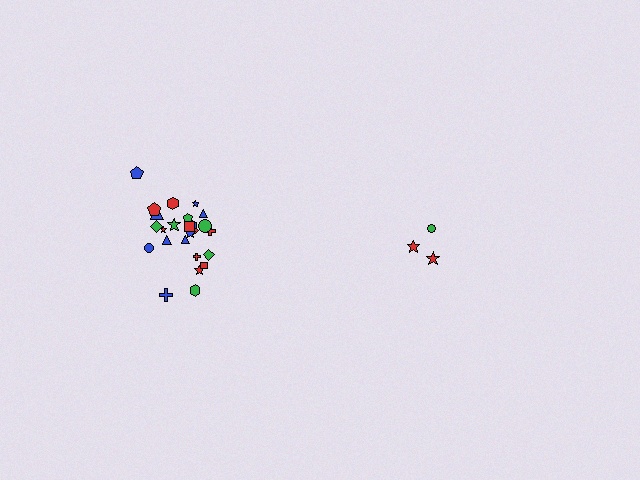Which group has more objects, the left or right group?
The left group.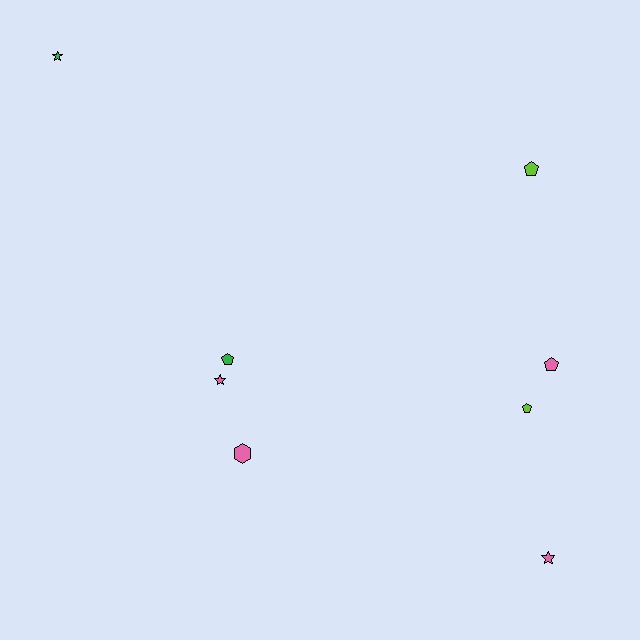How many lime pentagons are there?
There are 2 lime pentagons.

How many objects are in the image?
There are 8 objects.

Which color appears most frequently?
Pink, with 4 objects.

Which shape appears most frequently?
Pentagon, with 4 objects.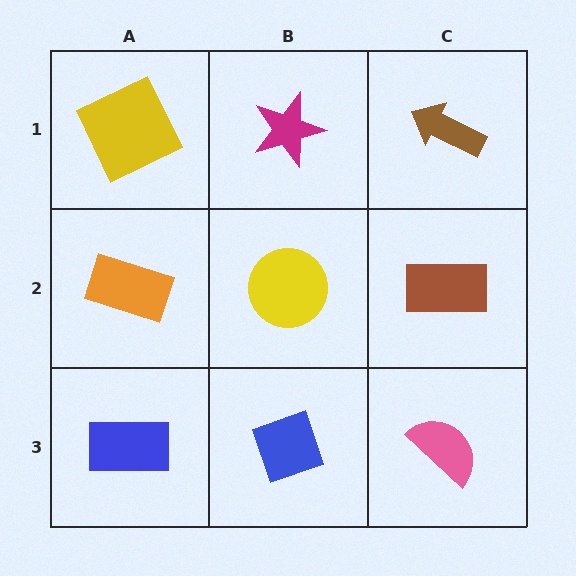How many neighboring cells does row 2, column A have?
3.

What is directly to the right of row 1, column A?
A magenta star.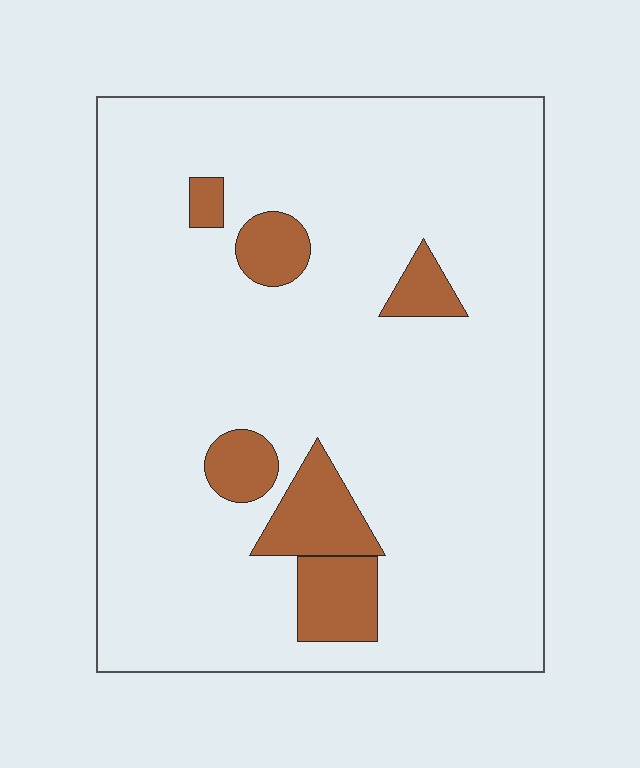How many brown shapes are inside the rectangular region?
6.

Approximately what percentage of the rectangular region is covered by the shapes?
Approximately 10%.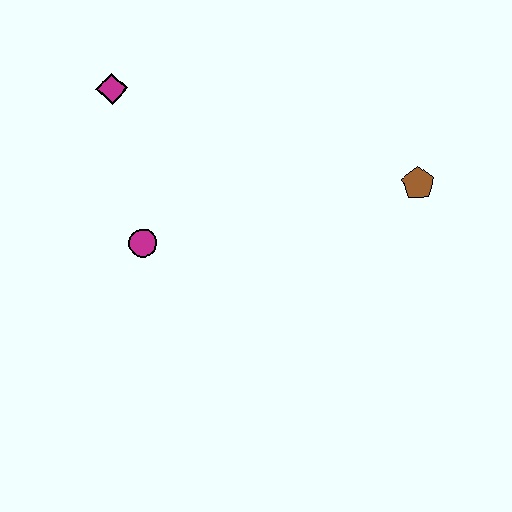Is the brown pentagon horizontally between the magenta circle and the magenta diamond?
No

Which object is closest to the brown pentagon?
The magenta circle is closest to the brown pentagon.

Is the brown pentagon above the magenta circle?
Yes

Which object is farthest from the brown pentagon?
The magenta diamond is farthest from the brown pentagon.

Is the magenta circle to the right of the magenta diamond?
Yes